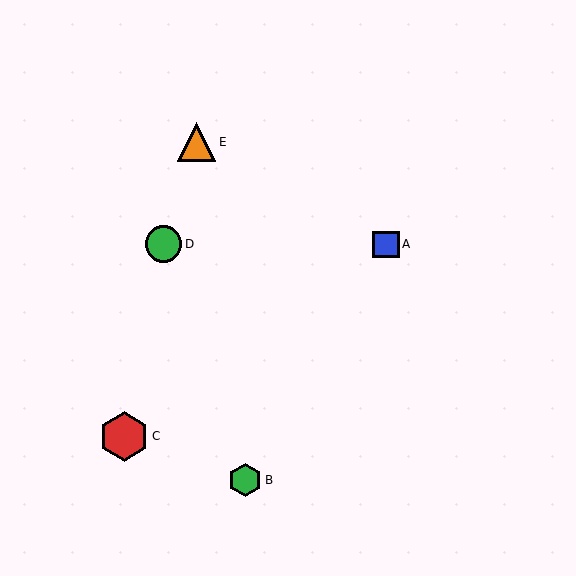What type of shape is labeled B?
Shape B is a green hexagon.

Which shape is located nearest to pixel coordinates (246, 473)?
The green hexagon (labeled B) at (245, 480) is nearest to that location.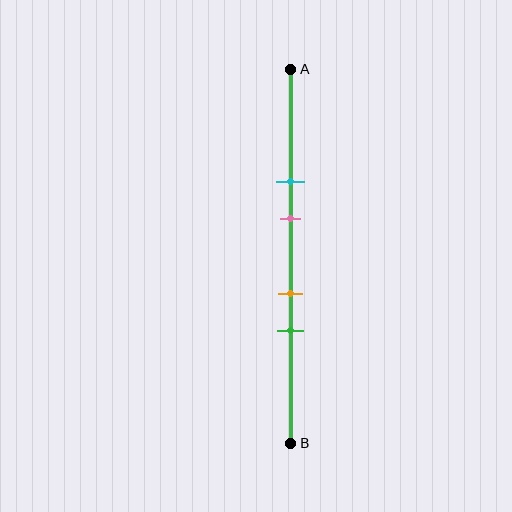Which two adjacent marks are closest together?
The orange and green marks are the closest adjacent pair.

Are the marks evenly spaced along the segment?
No, the marks are not evenly spaced.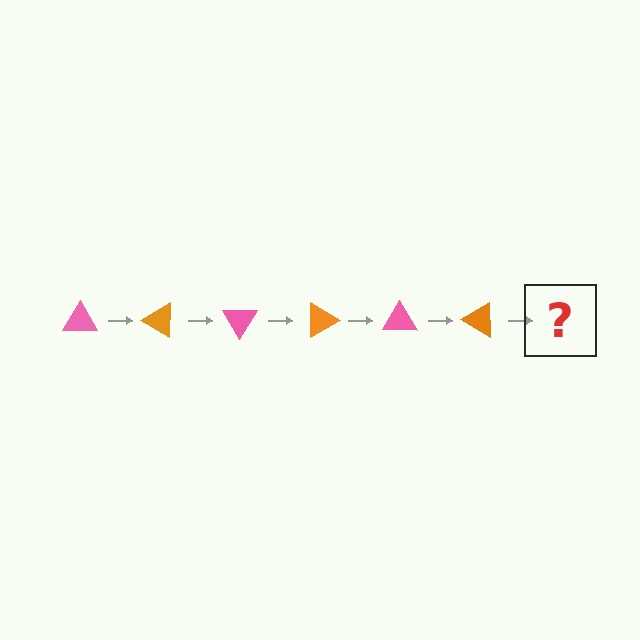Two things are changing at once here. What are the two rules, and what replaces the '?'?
The two rules are that it rotates 30 degrees each step and the color cycles through pink and orange. The '?' should be a pink triangle, rotated 180 degrees from the start.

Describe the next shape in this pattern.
It should be a pink triangle, rotated 180 degrees from the start.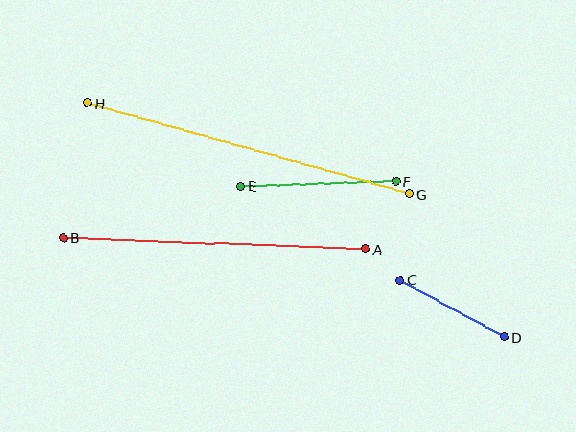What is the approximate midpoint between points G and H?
The midpoint is at approximately (248, 149) pixels.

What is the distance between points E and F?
The distance is approximately 155 pixels.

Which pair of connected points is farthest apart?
Points G and H are farthest apart.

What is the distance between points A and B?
The distance is approximately 302 pixels.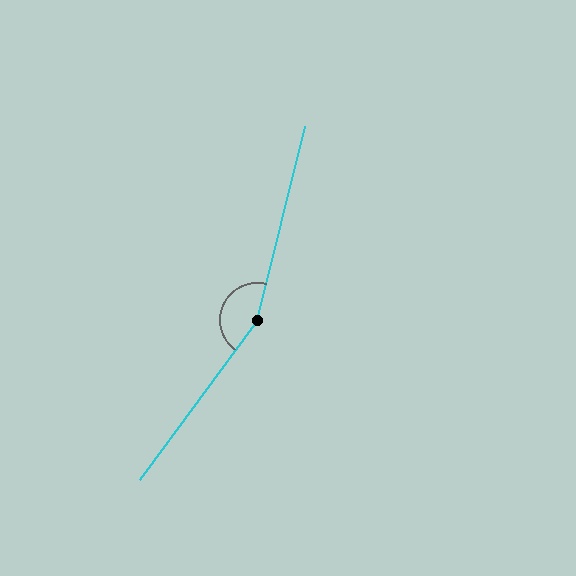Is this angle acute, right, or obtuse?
It is obtuse.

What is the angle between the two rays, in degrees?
Approximately 157 degrees.